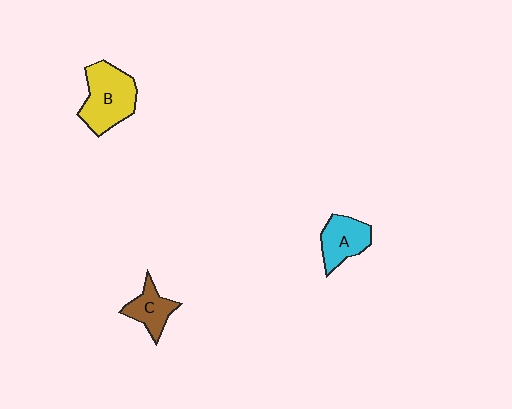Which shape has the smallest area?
Shape C (brown).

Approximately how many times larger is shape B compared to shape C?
Approximately 1.9 times.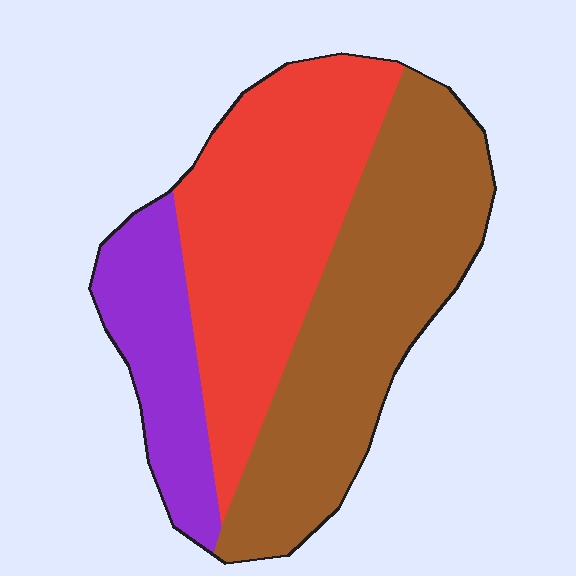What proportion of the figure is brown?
Brown takes up about two fifths (2/5) of the figure.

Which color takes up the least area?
Purple, at roughly 20%.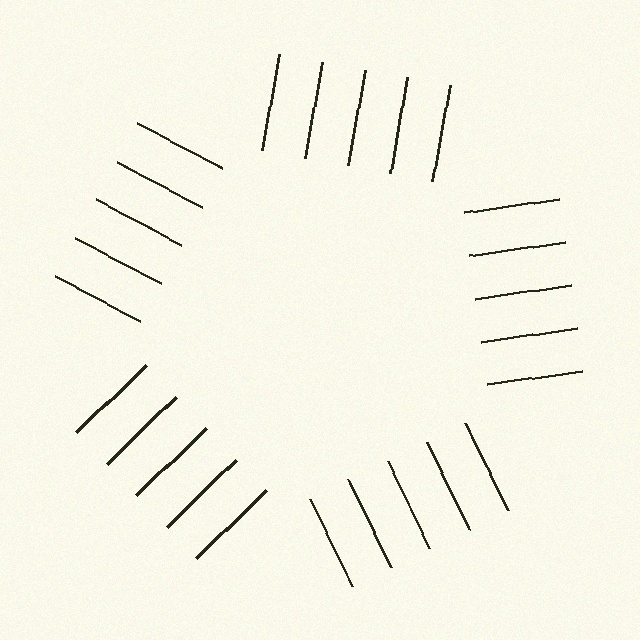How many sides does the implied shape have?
5 sides — the line-ends trace a pentagon.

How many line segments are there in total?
25 — 5 along each of the 5 edges.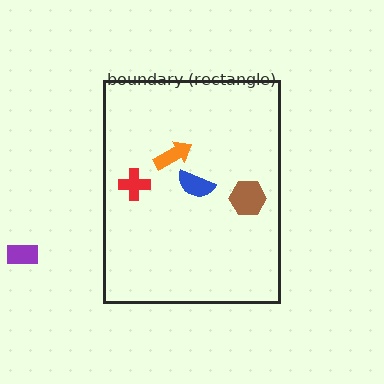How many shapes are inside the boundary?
4 inside, 1 outside.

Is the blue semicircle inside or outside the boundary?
Inside.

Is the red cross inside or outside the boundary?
Inside.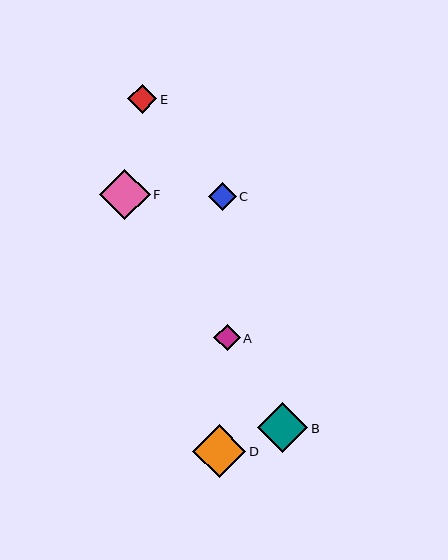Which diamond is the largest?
Diamond D is the largest with a size of approximately 53 pixels.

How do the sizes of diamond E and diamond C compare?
Diamond E and diamond C are approximately the same size.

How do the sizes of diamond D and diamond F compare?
Diamond D and diamond F are approximately the same size.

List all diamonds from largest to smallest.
From largest to smallest: D, F, B, E, C, A.